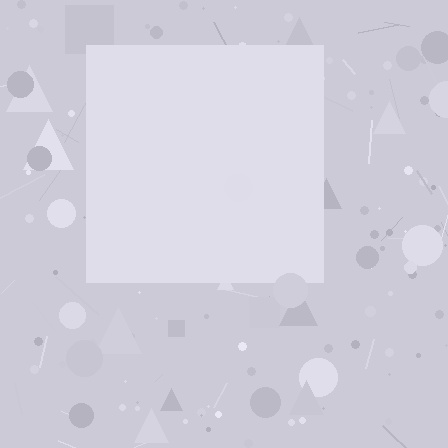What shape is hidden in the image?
A square is hidden in the image.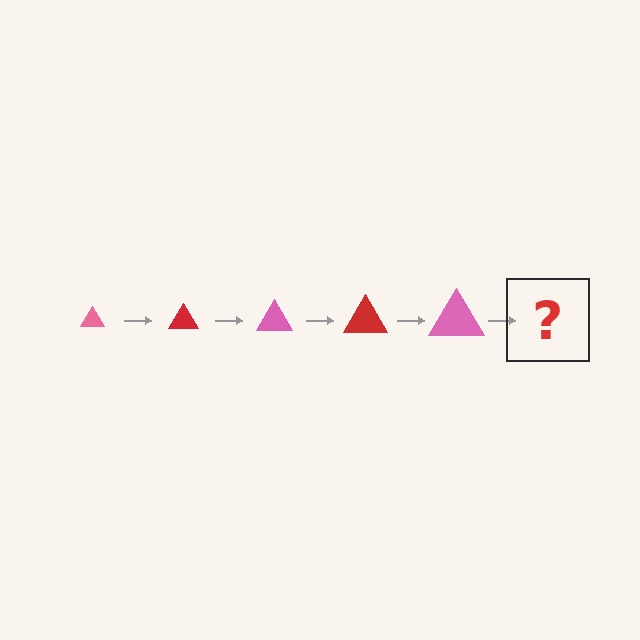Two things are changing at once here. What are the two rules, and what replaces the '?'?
The two rules are that the triangle grows larger each step and the color cycles through pink and red. The '?' should be a red triangle, larger than the previous one.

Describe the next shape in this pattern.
It should be a red triangle, larger than the previous one.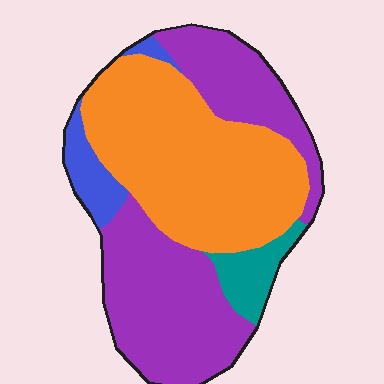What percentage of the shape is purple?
Purple takes up about two fifths (2/5) of the shape.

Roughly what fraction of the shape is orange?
Orange takes up between a third and a half of the shape.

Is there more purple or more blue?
Purple.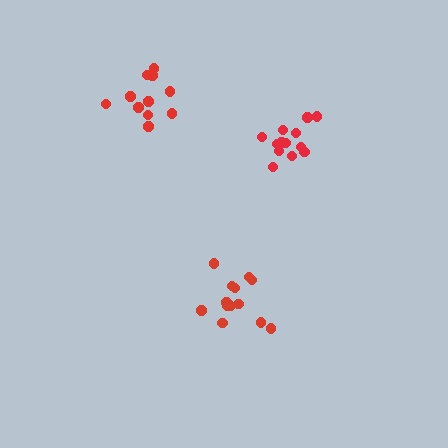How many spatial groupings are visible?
There are 3 spatial groupings.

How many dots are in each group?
Group 1: 11 dots, Group 2: 13 dots, Group 3: 13 dots (37 total).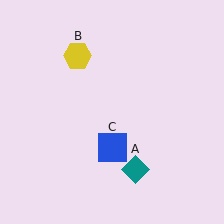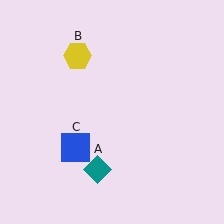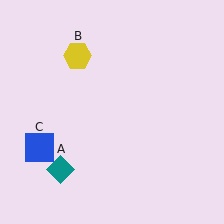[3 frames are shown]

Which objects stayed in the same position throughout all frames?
Yellow hexagon (object B) remained stationary.